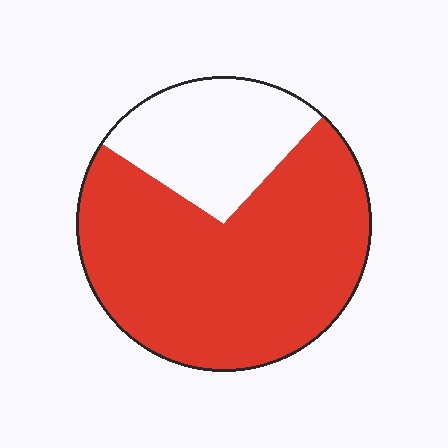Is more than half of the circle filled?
Yes.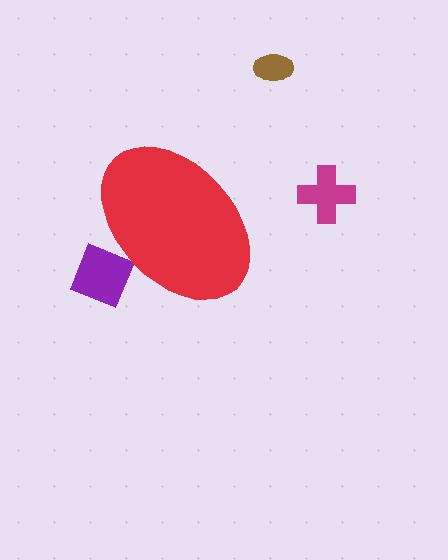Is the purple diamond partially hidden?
Yes, the purple diamond is partially hidden behind the red ellipse.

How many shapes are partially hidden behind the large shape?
1 shape is partially hidden.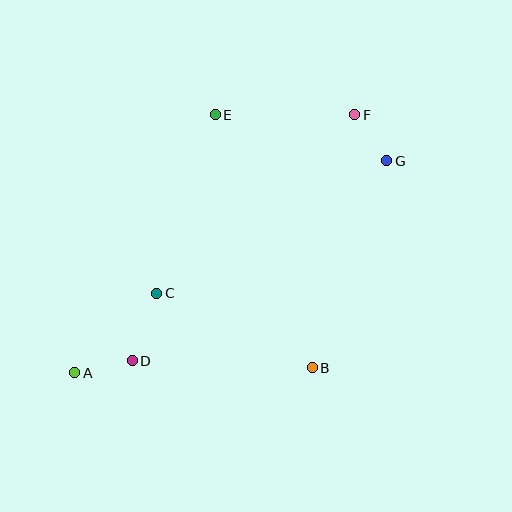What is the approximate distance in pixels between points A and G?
The distance between A and G is approximately 377 pixels.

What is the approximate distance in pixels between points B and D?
The distance between B and D is approximately 180 pixels.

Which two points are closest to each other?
Points F and G are closest to each other.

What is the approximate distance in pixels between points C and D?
The distance between C and D is approximately 72 pixels.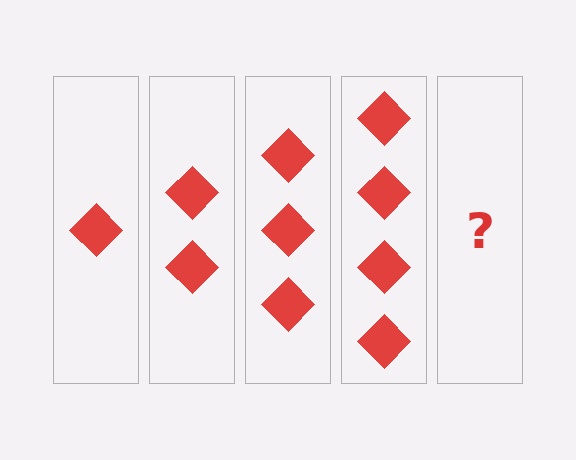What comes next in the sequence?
The next element should be 5 diamonds.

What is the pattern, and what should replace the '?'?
The pattern is that each step adds one more diamond. The '?' should be 5 diamonds.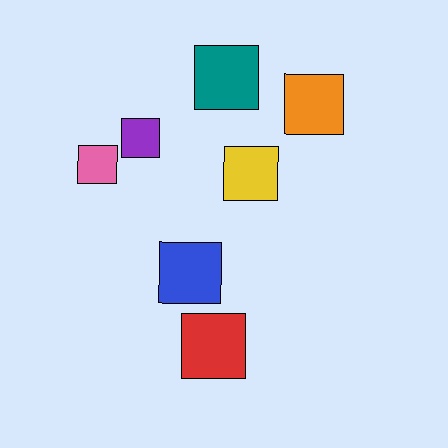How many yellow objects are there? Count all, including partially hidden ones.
There is 1 yellow object.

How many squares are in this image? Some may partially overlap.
There are 7 squares.